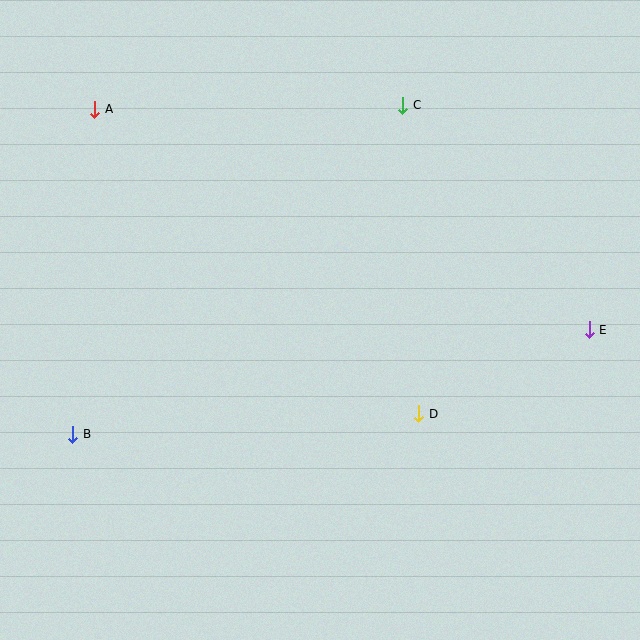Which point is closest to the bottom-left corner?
Point B is closest to the bottom-left corner.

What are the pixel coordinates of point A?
Point A is at (95, 109).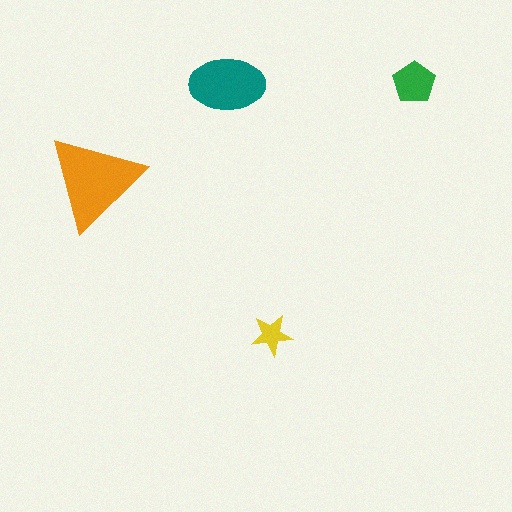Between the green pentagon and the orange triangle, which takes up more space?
The orange triangle.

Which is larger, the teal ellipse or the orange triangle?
The orange triangle.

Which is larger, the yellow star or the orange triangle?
The orange triangle.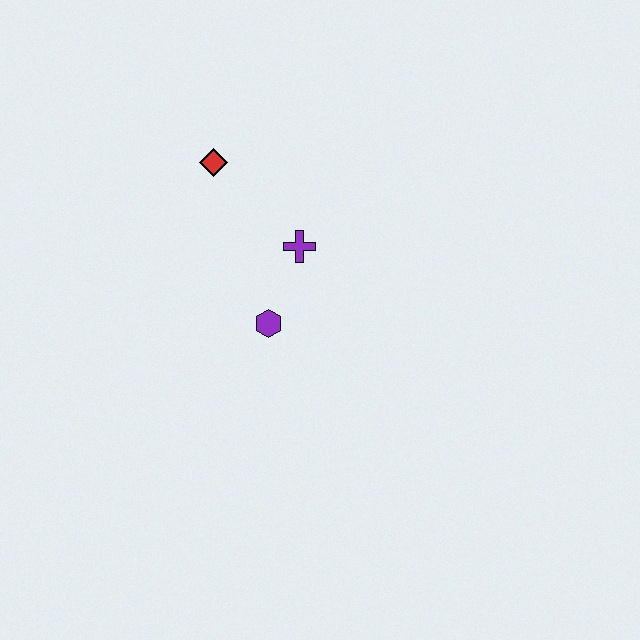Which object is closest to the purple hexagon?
The purple cross is closest to the purple hexagon.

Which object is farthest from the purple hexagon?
The red diamond is farthest from the purple hexagon.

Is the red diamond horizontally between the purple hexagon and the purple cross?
No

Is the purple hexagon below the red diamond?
Yes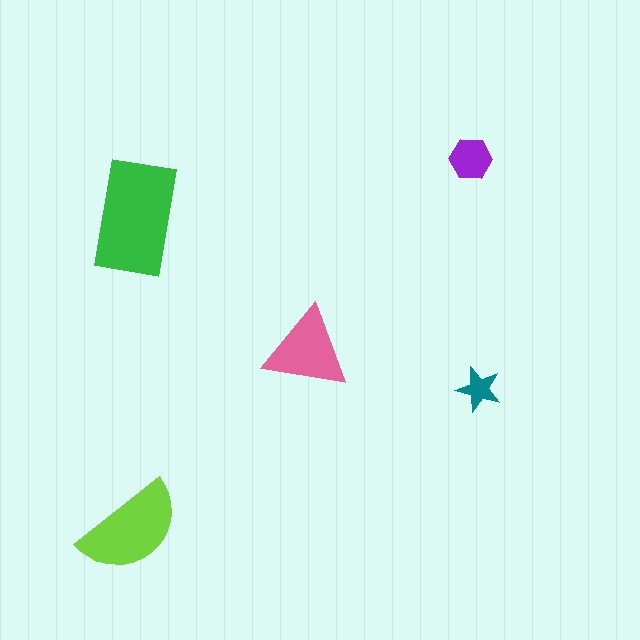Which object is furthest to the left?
The lime semicircle is leftmost.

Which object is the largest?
The green rectangle.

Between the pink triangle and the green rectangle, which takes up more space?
The green rectangle.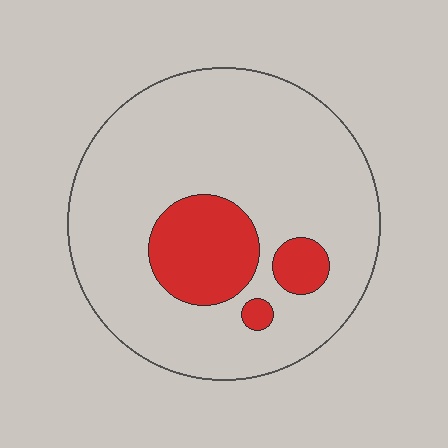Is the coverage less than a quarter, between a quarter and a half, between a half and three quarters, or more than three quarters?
Less than a quarter.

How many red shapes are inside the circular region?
3.